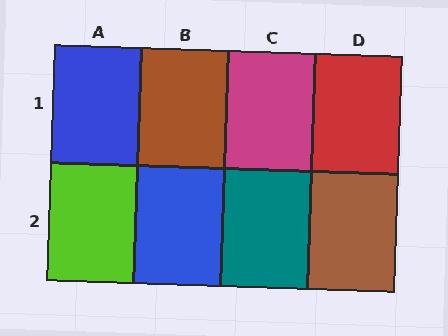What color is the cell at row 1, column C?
Magenta.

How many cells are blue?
2 cells are blue.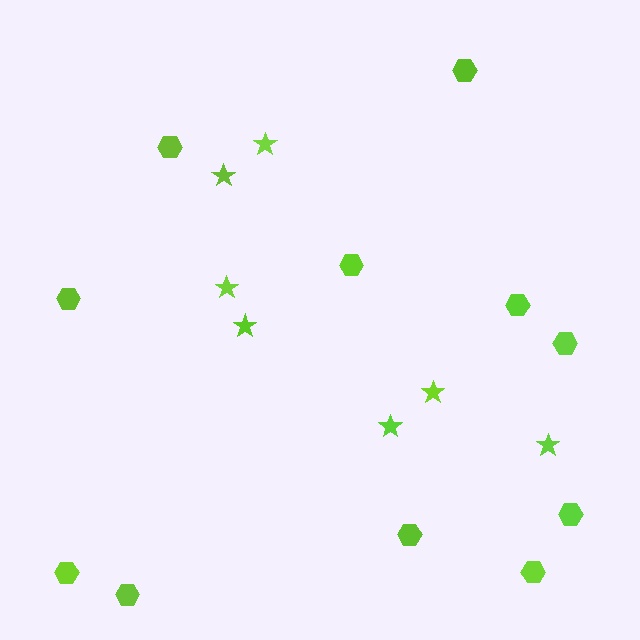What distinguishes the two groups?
There are 2 groups: one group of hexagons (11) and one group of stars (7).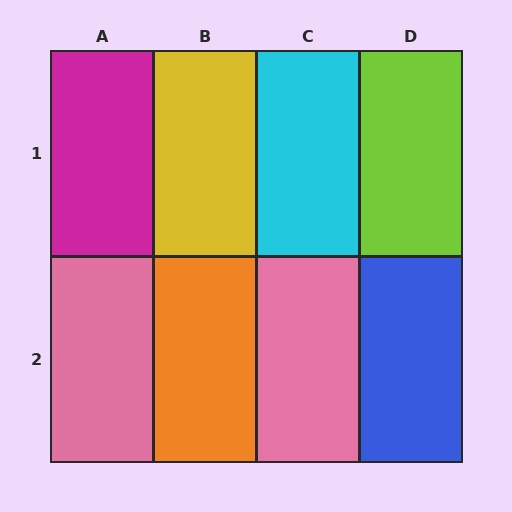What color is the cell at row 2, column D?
Blue.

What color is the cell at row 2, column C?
Pink.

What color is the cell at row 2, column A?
Pink.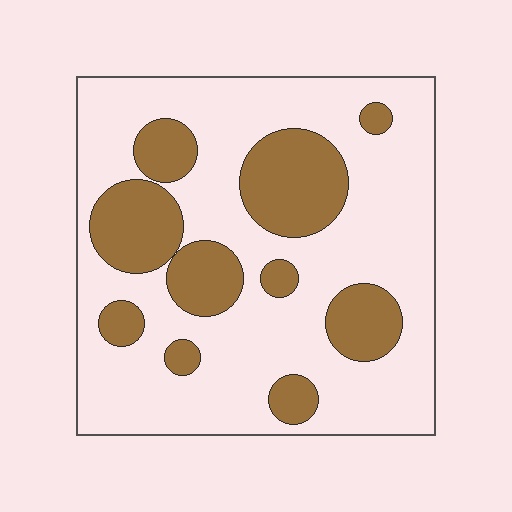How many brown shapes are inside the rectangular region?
10.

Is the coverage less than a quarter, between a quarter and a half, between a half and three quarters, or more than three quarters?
Between a quarter and a half.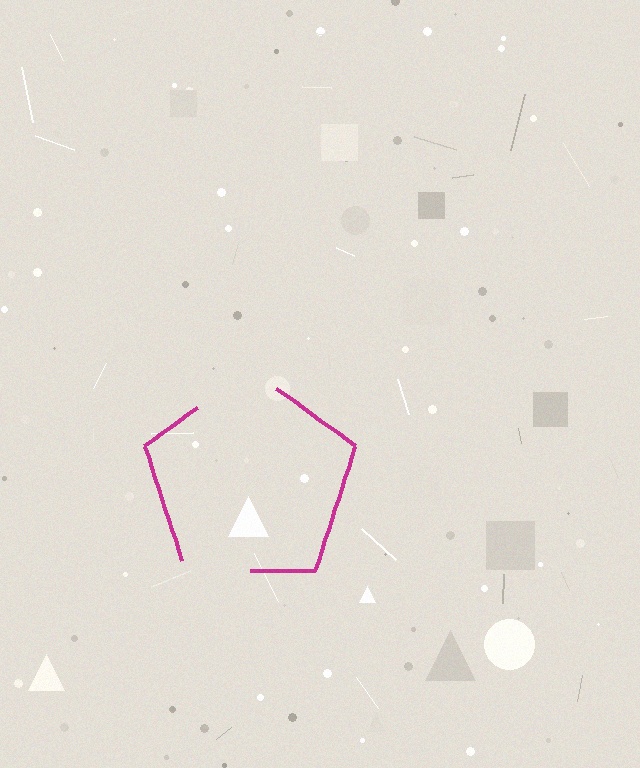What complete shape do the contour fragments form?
The contour fragments form a pentagon.